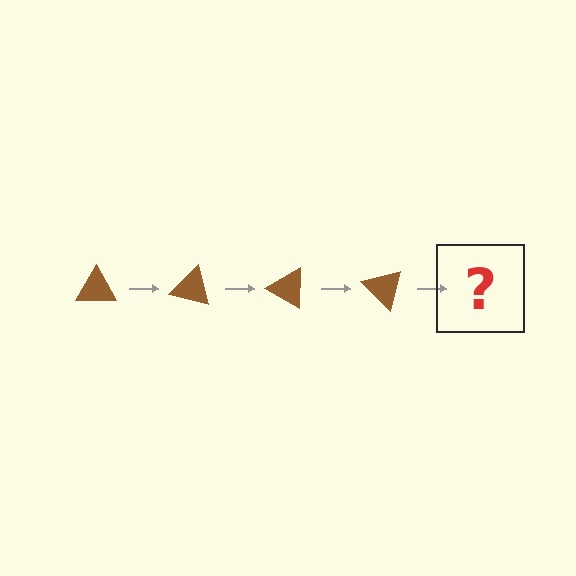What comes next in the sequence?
The next element should be a brown triangle rotated 60 degrees.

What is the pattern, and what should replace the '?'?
The pattern is that the triangle rotates 15 degrees each step. The '?' should be a brown triangle rotated 60 degrees.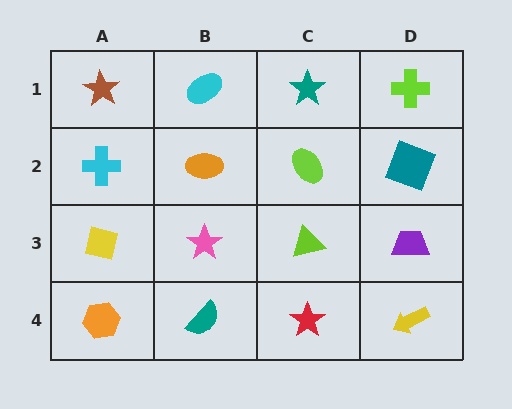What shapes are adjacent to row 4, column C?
A lime triangle (row 3, column C), a teal semicircle (row 4, column B), a yellow arrow (row 4, column D).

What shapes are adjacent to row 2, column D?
A lime cross (row 1, column D), a purple trapezoid (row 3, column D), a lime ellipse (row 2, column C).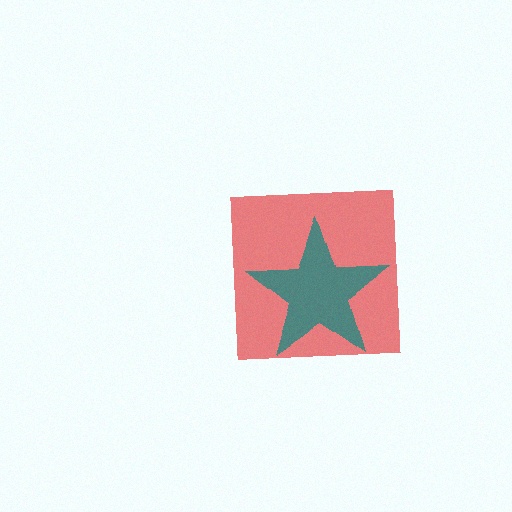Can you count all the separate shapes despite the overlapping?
Yes, there are 2 separate shapes.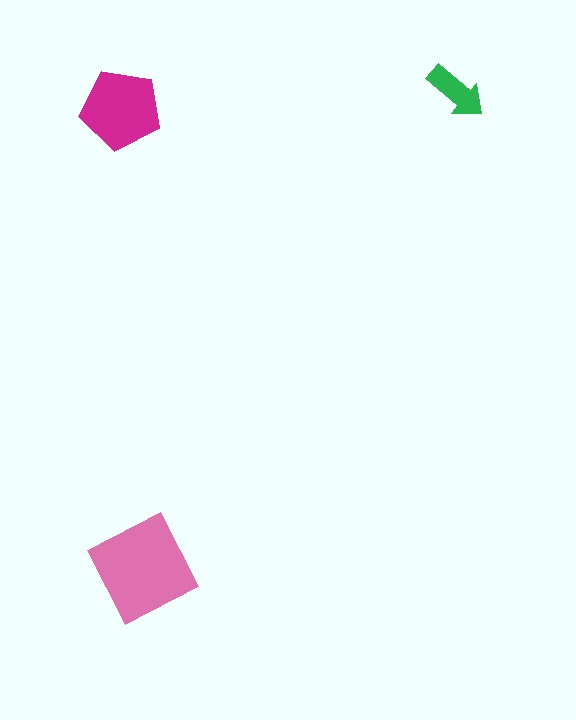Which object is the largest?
The pink diamond.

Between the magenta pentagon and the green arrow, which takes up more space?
The magenta pentagon.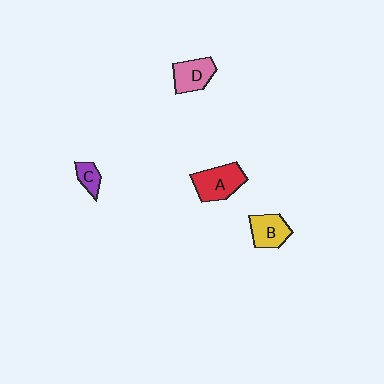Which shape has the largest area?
Shape A (red).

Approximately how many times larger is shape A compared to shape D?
Approximately 1.3 times.